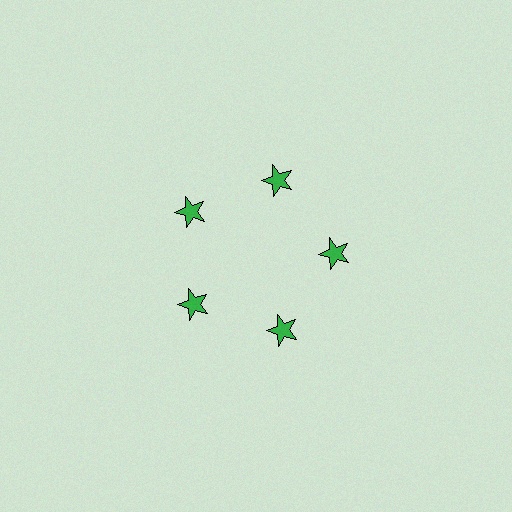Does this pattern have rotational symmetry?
Yes, this pattern has 5-fold rotational symmetry. It looks the same after rotating 72 degrees around the center.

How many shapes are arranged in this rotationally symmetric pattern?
There are 5 shapes, arranged in 5 groups of 1.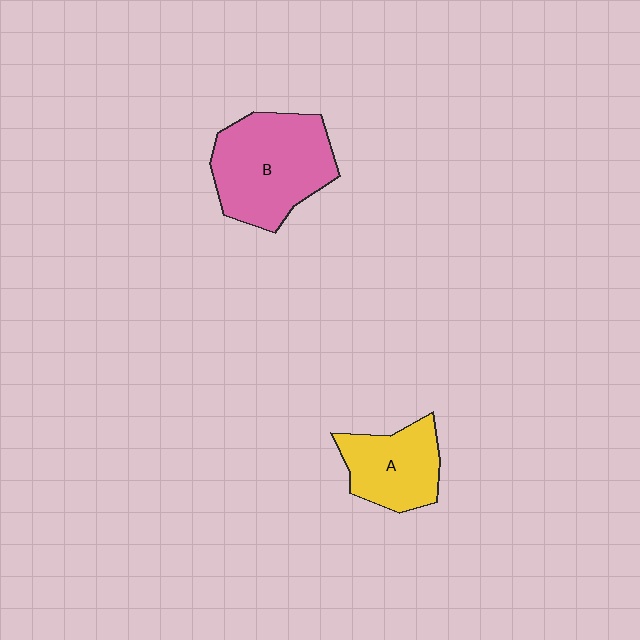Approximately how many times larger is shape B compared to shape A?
Approximately 1.6 times.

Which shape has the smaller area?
Shape A (yellow).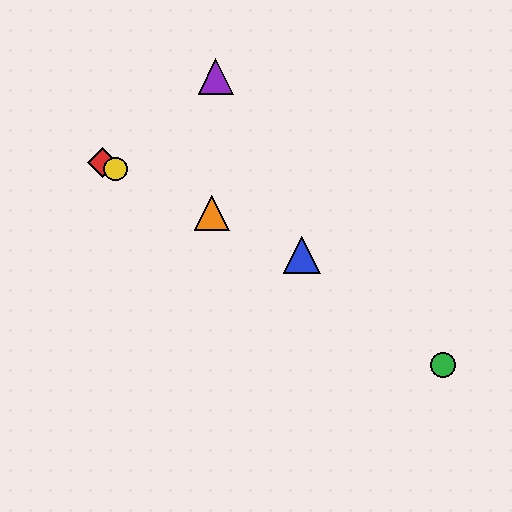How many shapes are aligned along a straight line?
4 shapes (the red diamond, the blue triangle, the yellow circle, the orange triangle) are aligned along a straight line.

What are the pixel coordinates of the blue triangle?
The blue triangle is at (302, 255).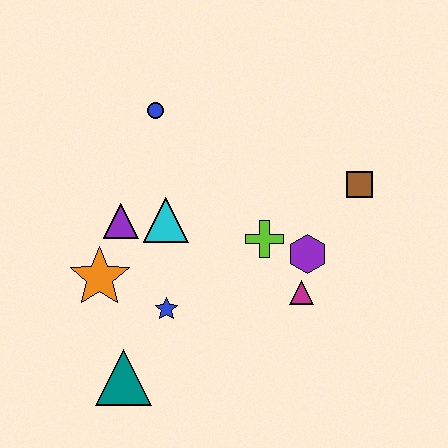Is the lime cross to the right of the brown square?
No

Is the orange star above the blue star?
Yes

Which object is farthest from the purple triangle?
The brown square is farthest from the purple triangle.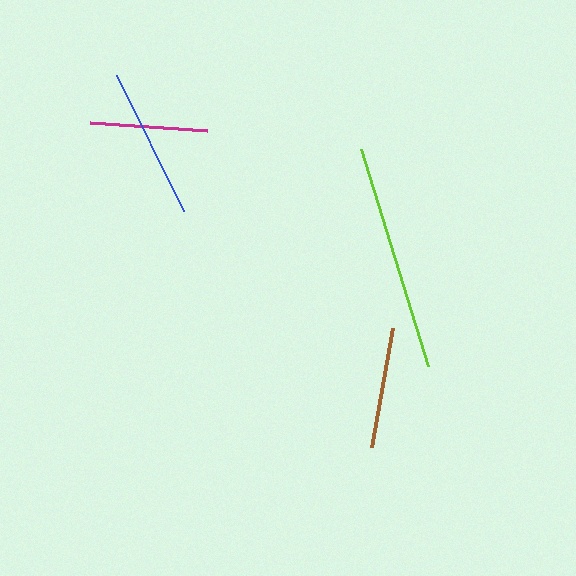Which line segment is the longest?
The lime line is the longest at approximately 227 pixels.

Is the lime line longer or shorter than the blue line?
The lime line is longer than the blue line.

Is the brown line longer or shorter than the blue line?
The blue line is longer than the brown line.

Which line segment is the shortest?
The magenta line is the shortest at approximately 117 pixels.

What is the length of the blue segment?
The blue segment is approximately 152 pixels long.